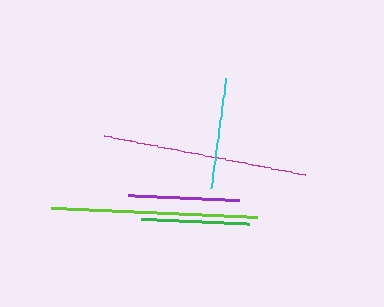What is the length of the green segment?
The green segment is approximately 108 pixels long.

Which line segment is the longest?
The lime line is the longest at approximately 206 pixels.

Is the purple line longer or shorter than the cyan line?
The purple line is longer than the cyan line.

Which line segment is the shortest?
The green line is the shortest at approximately 108 pixels.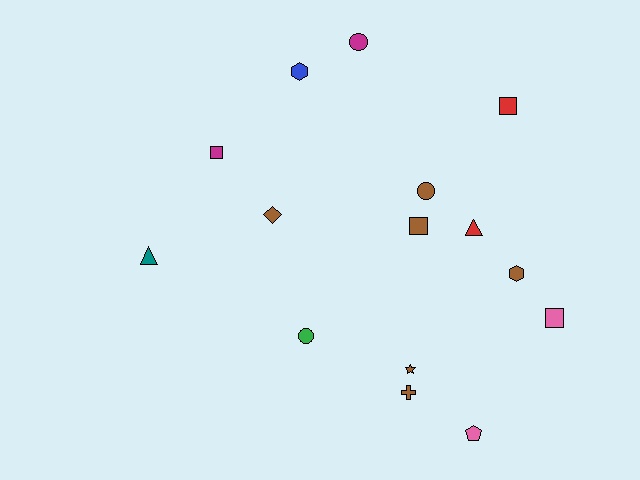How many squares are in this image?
There are 4 squares.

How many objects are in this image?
There are 15 objects.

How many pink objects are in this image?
There are 2 pink objects.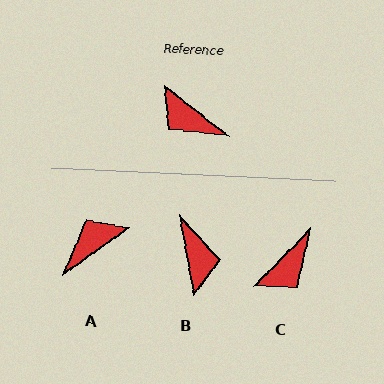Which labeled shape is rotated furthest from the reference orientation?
B, about 139 degrees away.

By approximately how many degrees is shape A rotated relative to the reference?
Approximately 106 degrees clockwise.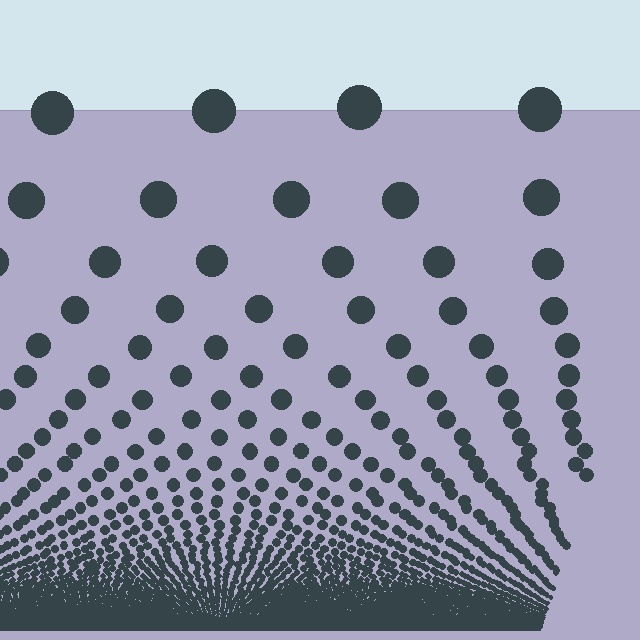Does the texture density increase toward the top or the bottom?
Density increases toward the bottom.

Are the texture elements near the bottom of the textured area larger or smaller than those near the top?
Smaller. The gradient is inverted — elements near the bottom are smaller and denser.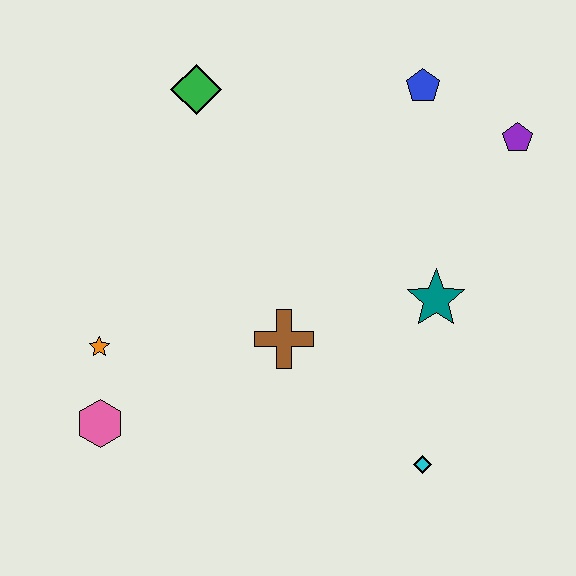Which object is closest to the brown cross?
The teal star is closest to the brown cross.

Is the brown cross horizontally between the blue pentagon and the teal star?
No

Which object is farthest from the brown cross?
The purple pentagon is farthest from the brown cross.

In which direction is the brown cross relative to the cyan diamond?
The brown cross is to the left of the cyan diamond.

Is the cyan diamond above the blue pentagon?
No